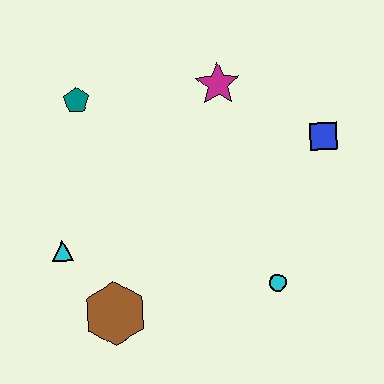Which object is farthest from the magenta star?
The brown hexagon is farthest from the magenta star.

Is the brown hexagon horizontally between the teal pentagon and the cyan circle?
Yes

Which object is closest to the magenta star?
The blue square is closest to the magenta star.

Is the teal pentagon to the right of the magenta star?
No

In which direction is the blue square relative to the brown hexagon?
The blue square is to the right of the brown hexagon.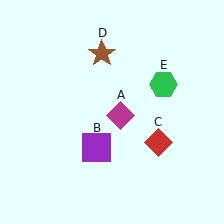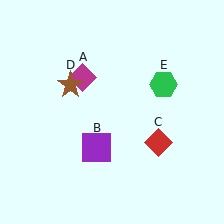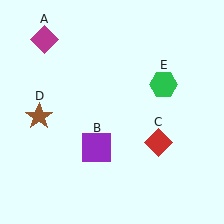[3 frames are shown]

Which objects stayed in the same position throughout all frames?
Purple square (object B) and red diamond (object C) and green hexagon (object E) remained stationary.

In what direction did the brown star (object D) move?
The brown star (object D) moved down and to the left.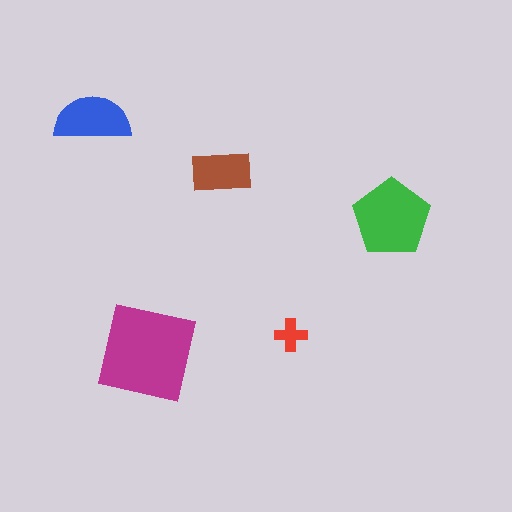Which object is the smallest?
The red cross.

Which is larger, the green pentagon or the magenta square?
The magenta square.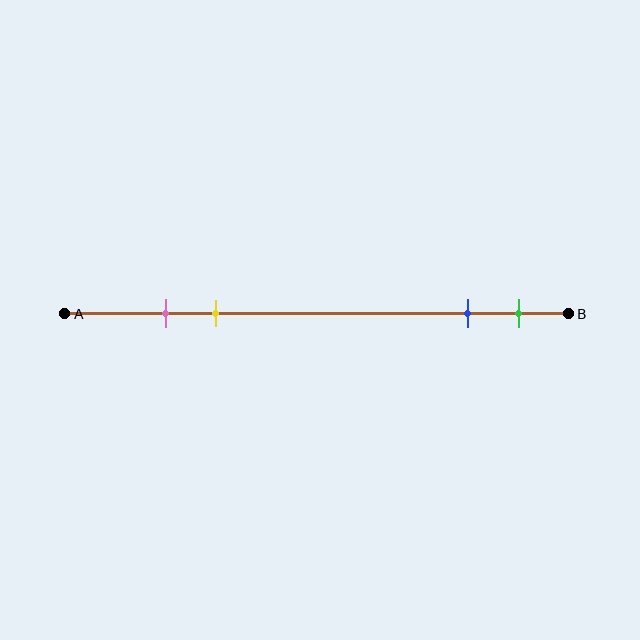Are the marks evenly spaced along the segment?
No, the marks are not evenly spaced.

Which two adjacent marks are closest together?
The pink and yellow marks are the closest adjacent pair.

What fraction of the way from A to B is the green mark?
The green mark is approximately 90% (0.9) of the way from A to B.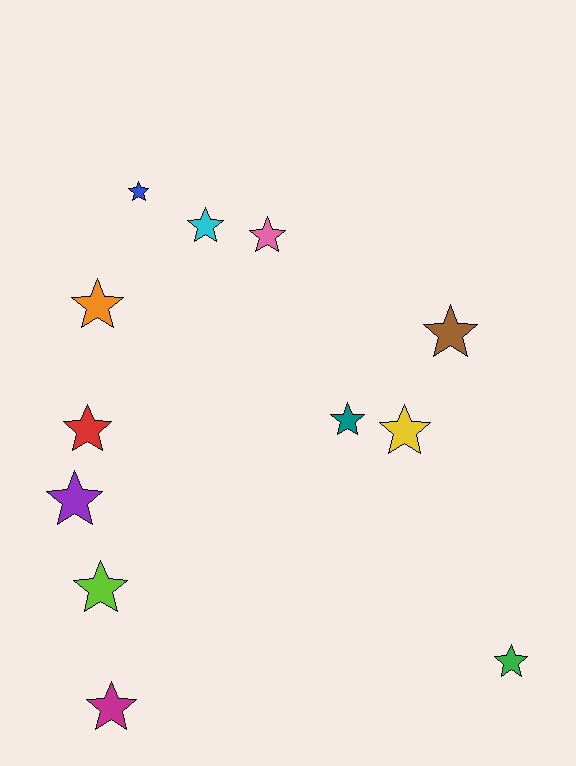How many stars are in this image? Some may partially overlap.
There are 12 stars.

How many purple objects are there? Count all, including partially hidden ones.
There is 1 purple object.